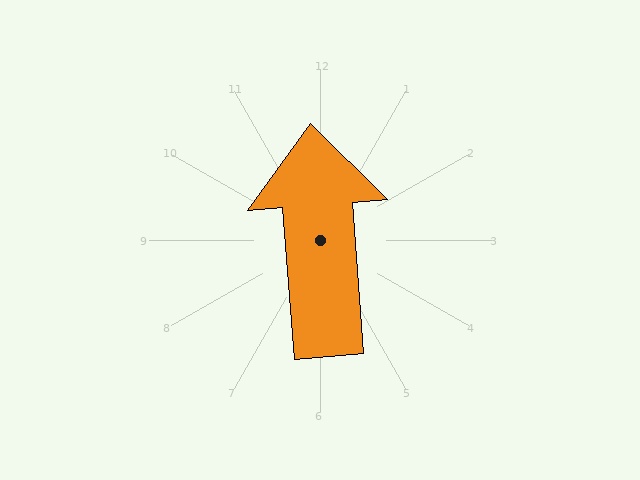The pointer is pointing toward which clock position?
Roughly 12 o'clock.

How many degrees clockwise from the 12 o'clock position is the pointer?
Approximately 356 degrees.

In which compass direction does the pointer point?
North.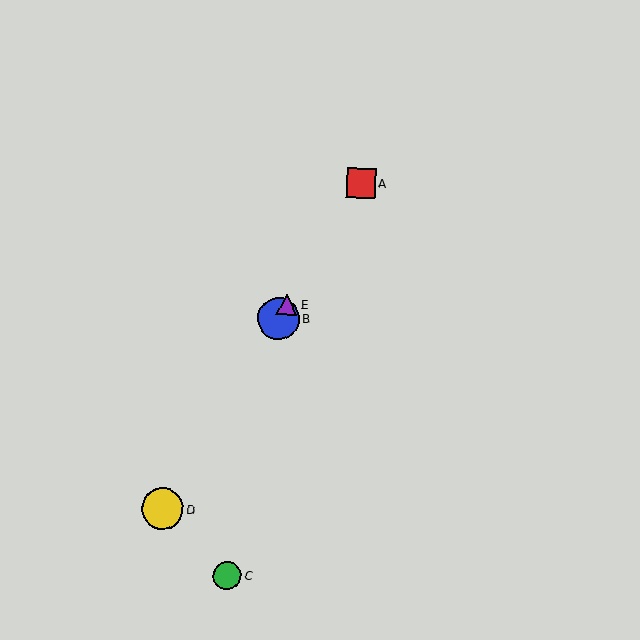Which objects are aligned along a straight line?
Objects A, B, D, E are aligned along a straight line.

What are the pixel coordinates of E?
Object E is at (287, 304).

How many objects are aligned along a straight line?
4 objects (A, B, D, E) are aligned along a straight line.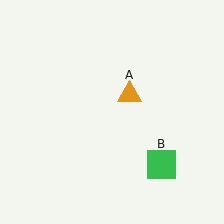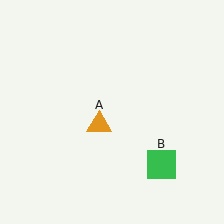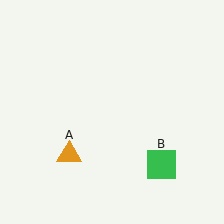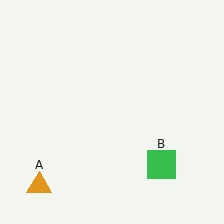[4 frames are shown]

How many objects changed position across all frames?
1 object changed position: orange triangle (object A).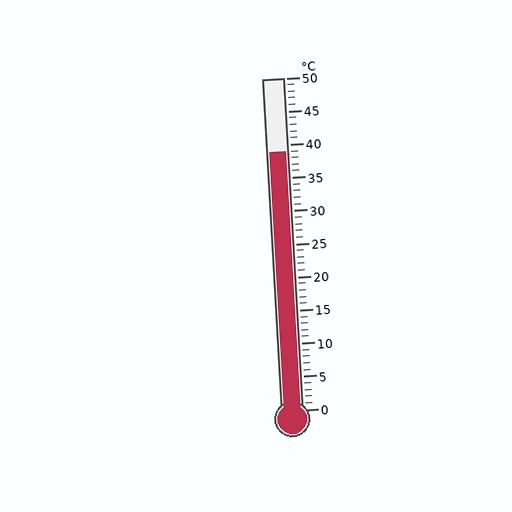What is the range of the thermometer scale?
The thermometer scale ranges from 0°C to 50°C.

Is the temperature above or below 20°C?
The temperature is above 20°C.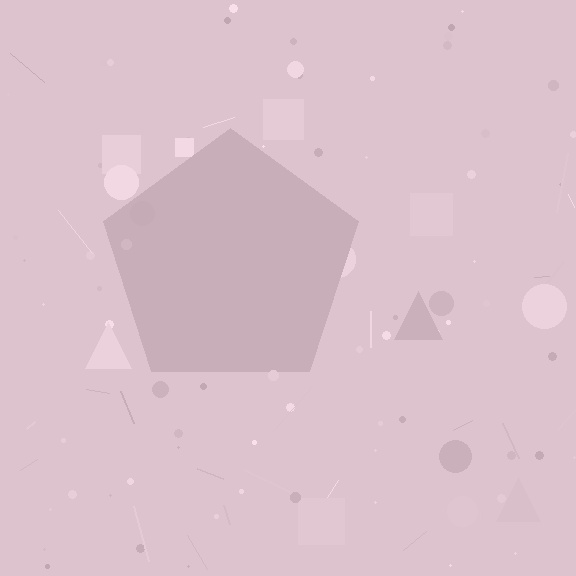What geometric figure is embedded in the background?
A pentagon is embedded in the background.